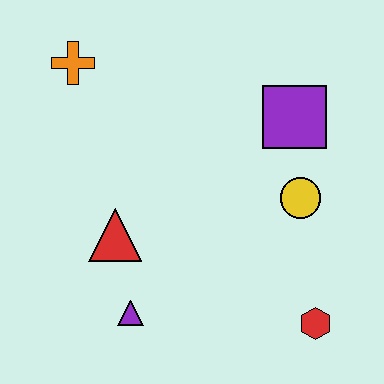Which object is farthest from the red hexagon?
The orange cross is farthest from the red hexagon.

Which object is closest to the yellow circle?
The purple square is closest to the yellow circle.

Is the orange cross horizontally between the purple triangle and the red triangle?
No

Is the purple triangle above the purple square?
No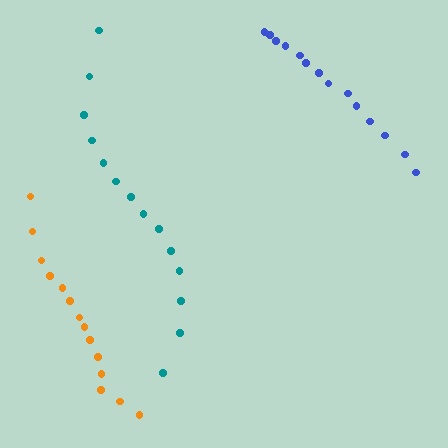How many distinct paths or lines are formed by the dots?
There are 3 distinct paths.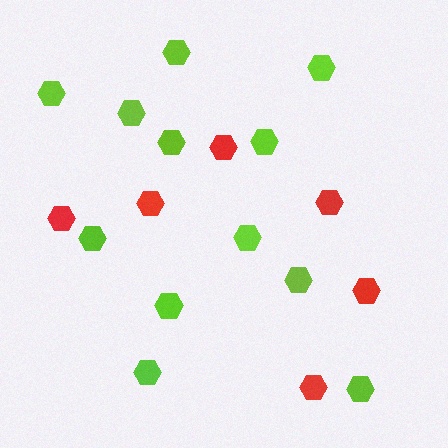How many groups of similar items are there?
There are 2 groups: one group of red hexagons (6) and one group of lime hexagons (12).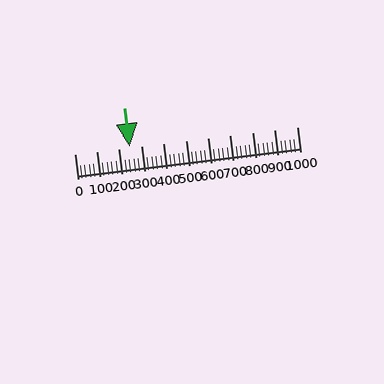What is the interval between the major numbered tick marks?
The major tick marks are spaced 100 units apart.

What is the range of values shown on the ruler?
The ruler shows values from 0 to 1000.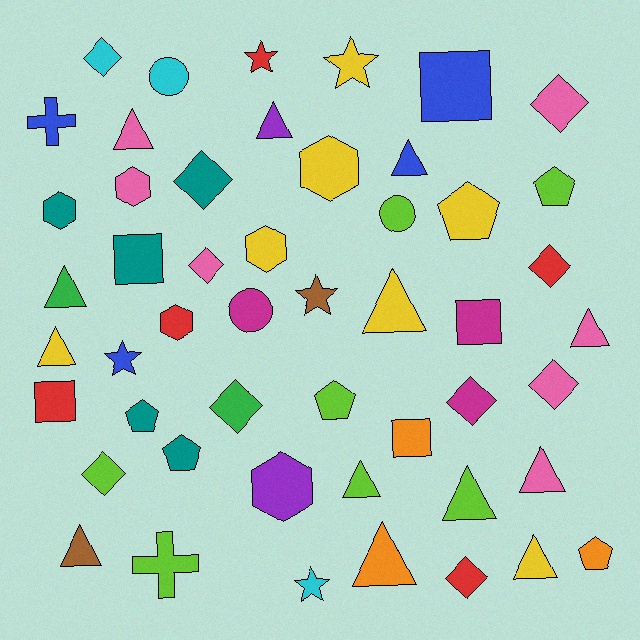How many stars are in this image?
There are 5 stars.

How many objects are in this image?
There are 50 objects.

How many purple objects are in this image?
There are 2 purple objects.